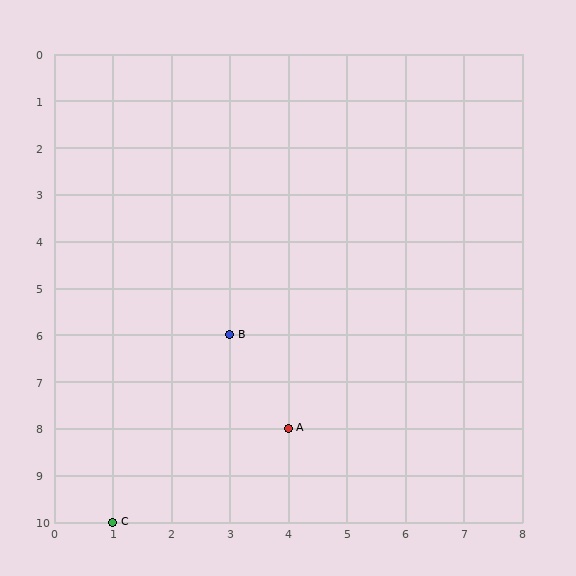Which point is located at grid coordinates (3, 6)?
Point B is at (3, 6).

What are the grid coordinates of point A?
Point A is at grid coordinates (4, 8).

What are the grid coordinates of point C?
Point C is at grid coordinates (1, 10).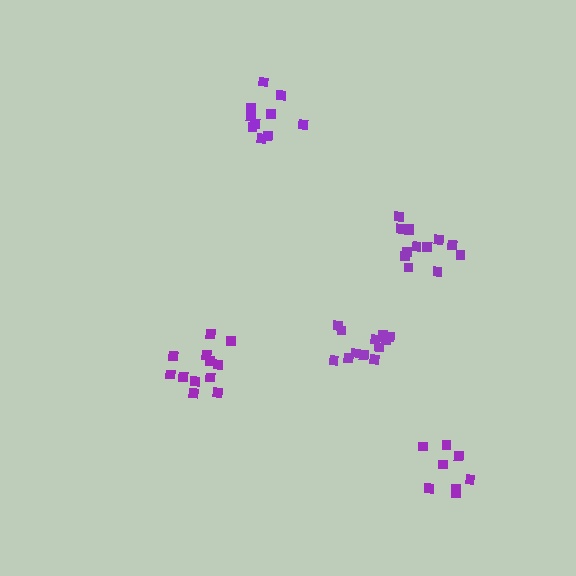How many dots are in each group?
Group 1: 13 dots, Group 2: 12 dots, Group 3: 10 dots, Group 4: 13 dots, Group 5: 8 dots (56 total).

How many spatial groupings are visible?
There are 5 spatial groupings.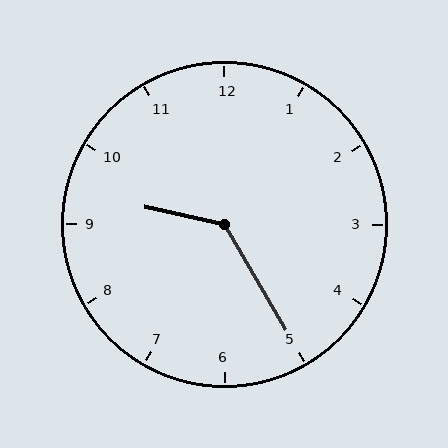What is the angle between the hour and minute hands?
Approximately 132 degrees.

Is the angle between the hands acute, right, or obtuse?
It is obtuse.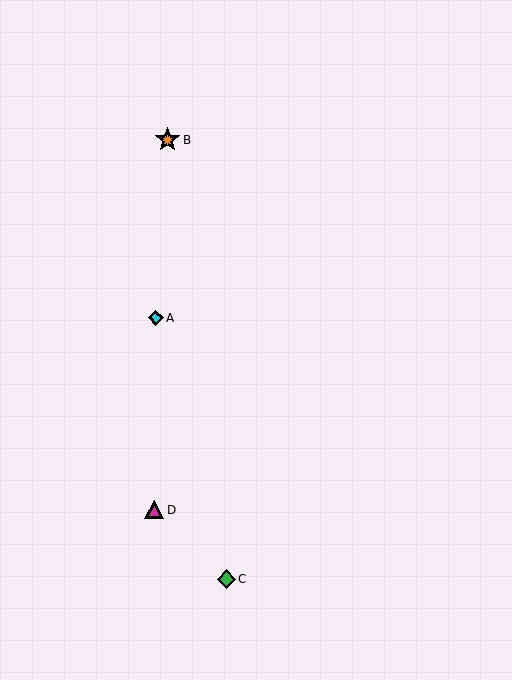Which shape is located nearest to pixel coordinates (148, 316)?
The cyan diamond (labeled A) at (156, 318) is nearest to that location.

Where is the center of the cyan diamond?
The center of the cyan diamond is at (156, 318).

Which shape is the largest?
The orange star (labeled B) is the largest.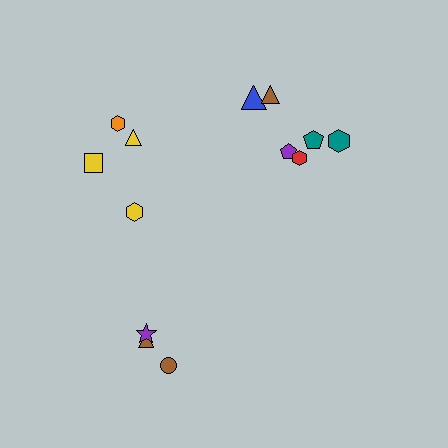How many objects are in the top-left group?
There are 4 objects.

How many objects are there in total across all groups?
There are 13 objects.